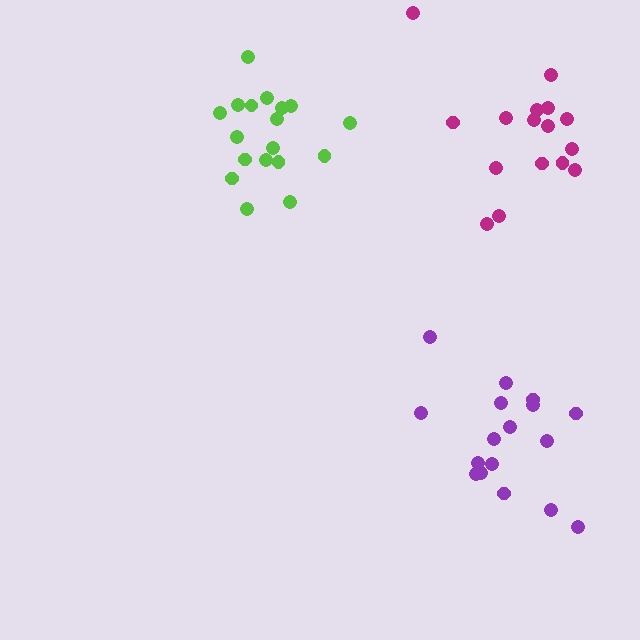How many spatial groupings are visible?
There are 3 spatial groupings.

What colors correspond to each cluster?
The clusters are colored: purple, lime, magenta.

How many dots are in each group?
Group 1: 17 dots, Group 2: 18 dots, Group 3: 16 dots (51 total).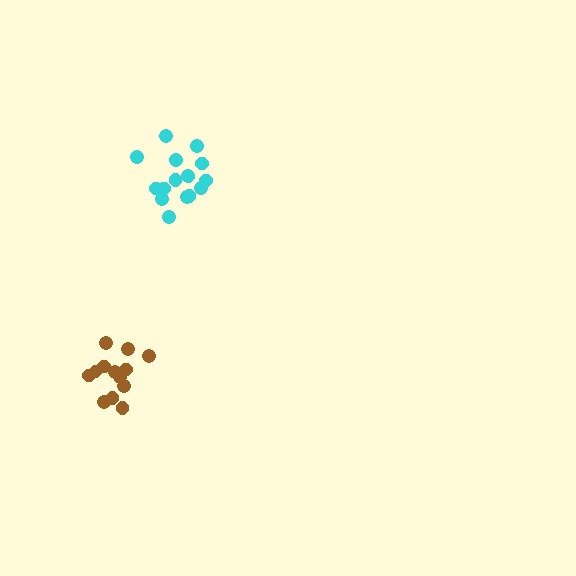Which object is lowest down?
The brown cluster is bottommost.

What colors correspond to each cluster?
The clusters are colored: cyan, brown.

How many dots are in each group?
Group 1: 16 dots, Group 2: 13 dots (29 total).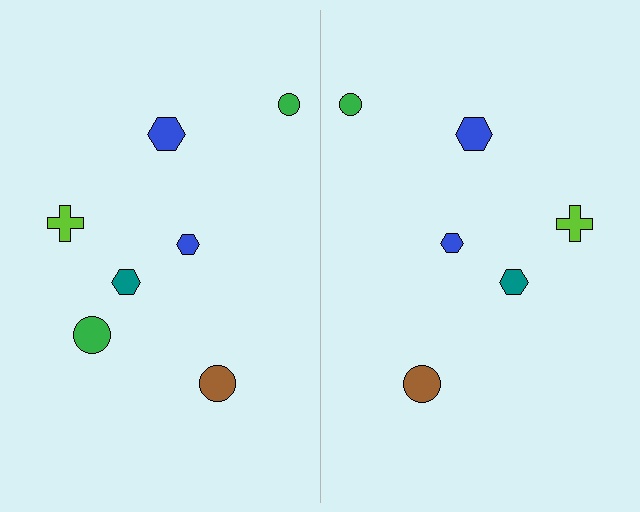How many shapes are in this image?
There are 13 shapes in this image.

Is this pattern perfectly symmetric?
No, the pattern is not perfectly symmetric. A green circle is missing from the right side.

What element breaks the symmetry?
A green circle is missing from the right side.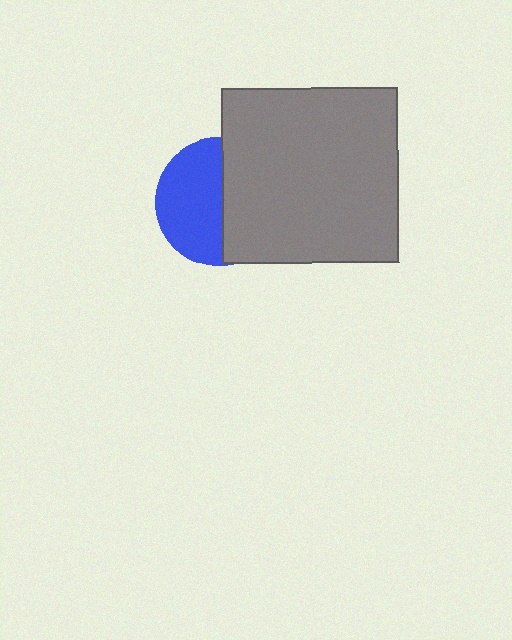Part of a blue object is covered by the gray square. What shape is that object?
It is a circle.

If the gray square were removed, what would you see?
You would see the complete blue circle.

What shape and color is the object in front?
The object in front is a gray square.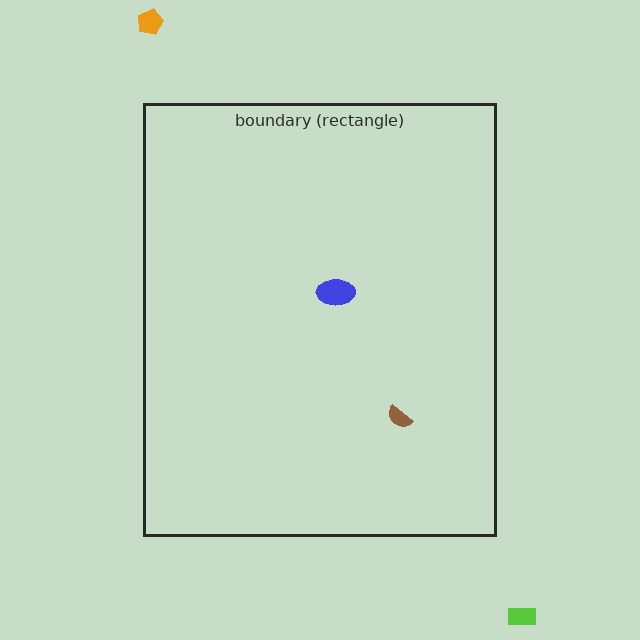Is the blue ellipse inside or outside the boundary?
Inside.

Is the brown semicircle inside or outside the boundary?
Inside.